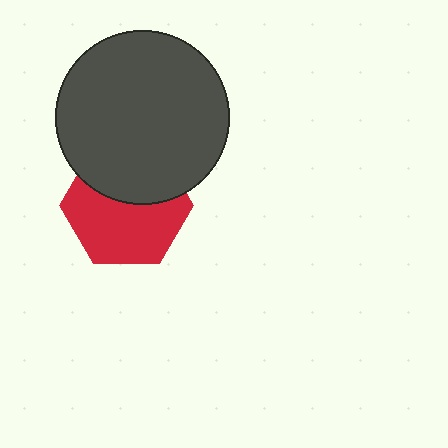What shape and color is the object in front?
The object in front is a dark gray circle.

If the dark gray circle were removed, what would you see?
You would see the complete red hexagon.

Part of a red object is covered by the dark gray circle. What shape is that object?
It is a hexagon.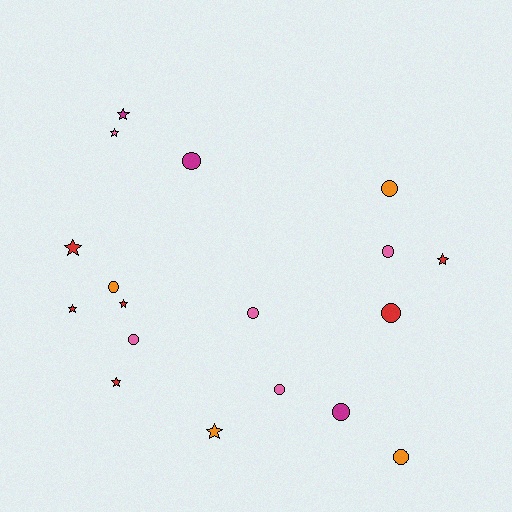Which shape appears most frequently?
Circle, with 10 objects.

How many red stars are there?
There are 5 red stars.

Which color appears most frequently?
Red, with 6 objects.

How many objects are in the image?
There are 18 objects.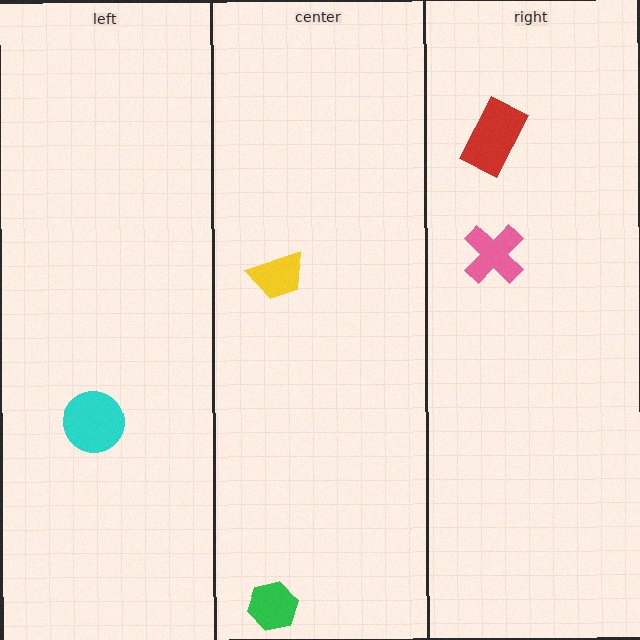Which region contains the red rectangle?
The right region.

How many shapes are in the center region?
2.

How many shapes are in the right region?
2.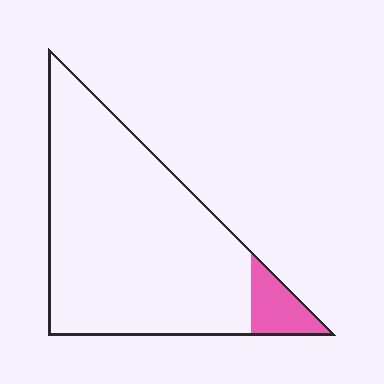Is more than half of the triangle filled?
No.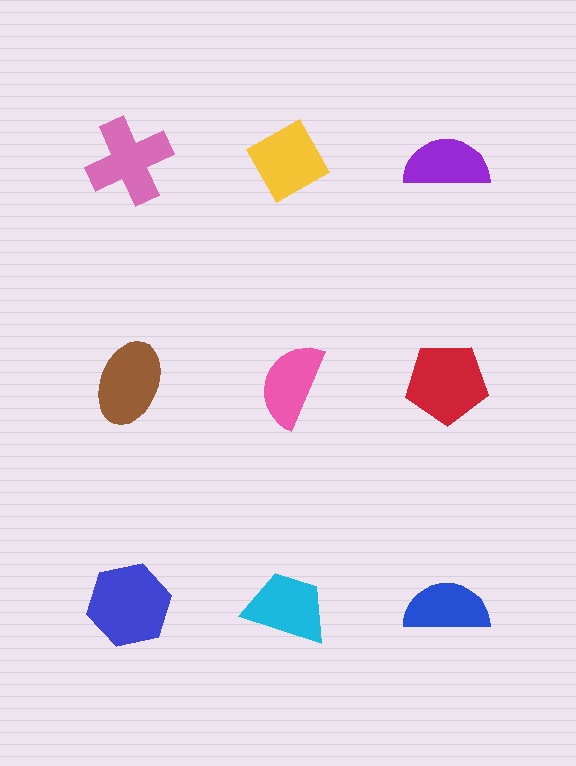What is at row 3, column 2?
A cyan trapezoid.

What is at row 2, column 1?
A brown ellipse.